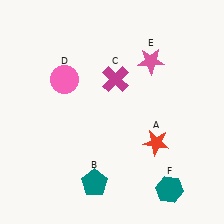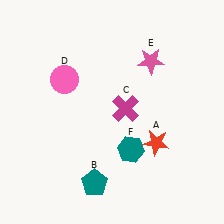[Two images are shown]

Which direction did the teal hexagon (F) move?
The teal hexagon (F) moved up.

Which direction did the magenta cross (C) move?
The magenta cross (C) moved down.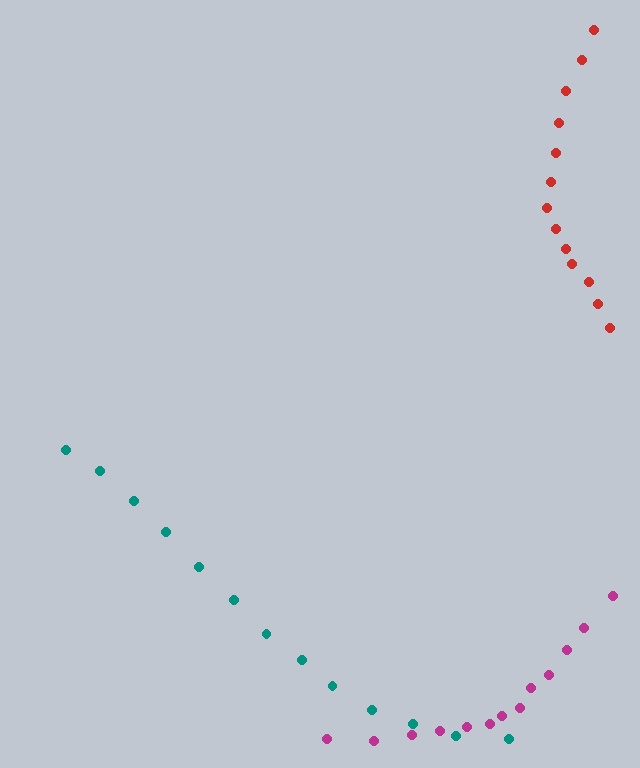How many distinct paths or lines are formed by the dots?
There are 3 distinct paths.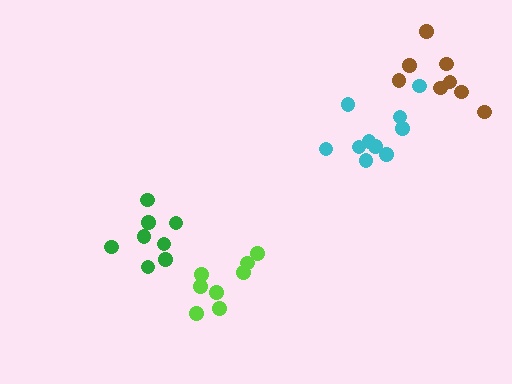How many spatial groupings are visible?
There are 4 spatial groupings.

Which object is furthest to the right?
The brown cluster is rightmost.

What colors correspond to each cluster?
The clusters are colored: lime, brown, green, cyan.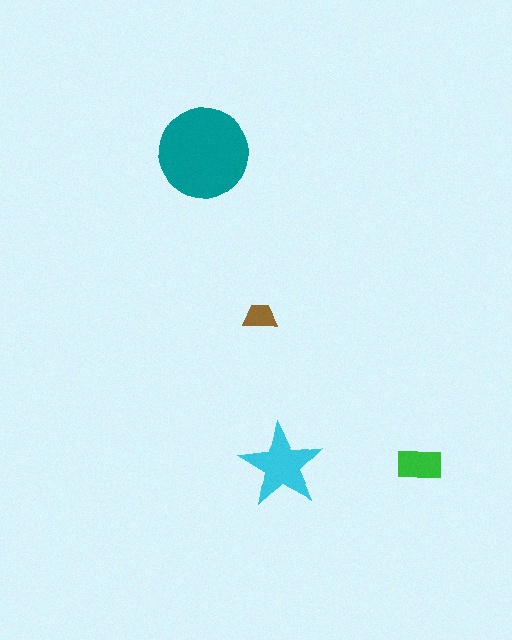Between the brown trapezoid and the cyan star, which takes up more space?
The cyan star.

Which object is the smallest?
The brown trapezoid.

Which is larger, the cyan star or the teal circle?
The teal circle.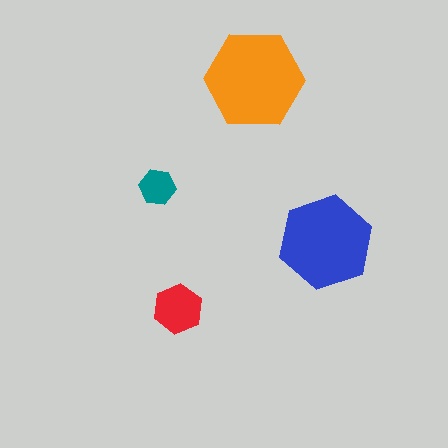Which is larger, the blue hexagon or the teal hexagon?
The blue one.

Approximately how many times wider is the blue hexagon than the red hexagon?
About 2 times wider.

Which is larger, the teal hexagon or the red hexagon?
The red one.